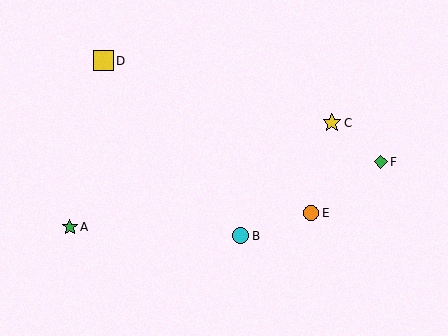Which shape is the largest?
The yellow square (labeled D) is the largest.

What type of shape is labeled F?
Shape F is a green diamond.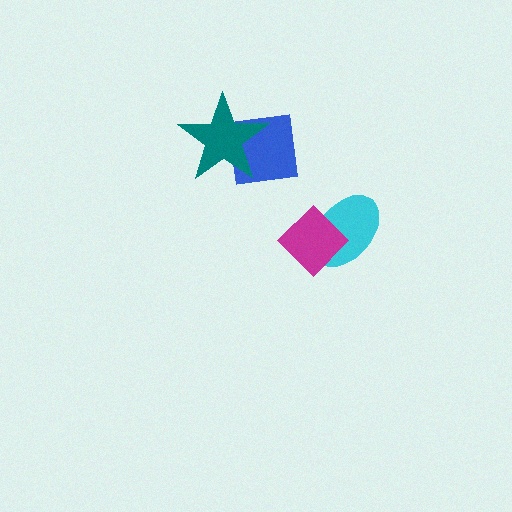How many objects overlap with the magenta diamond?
1 object overlaps with the magenta diamond.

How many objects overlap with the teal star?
1 object overlaps with the teal star.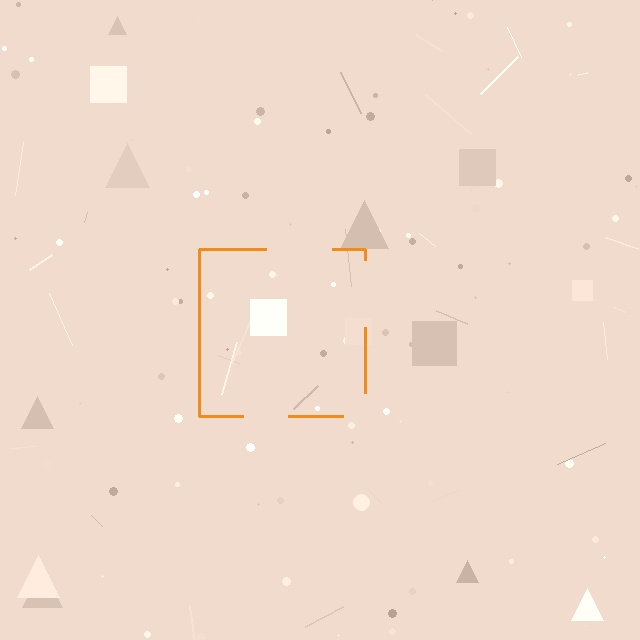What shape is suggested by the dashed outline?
The dashed outline suggests a square.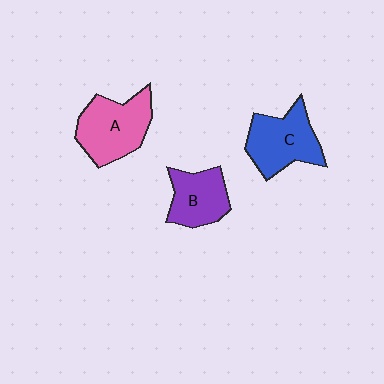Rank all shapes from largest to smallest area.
From largest to smallest: A (pink), C (blue), B (purple).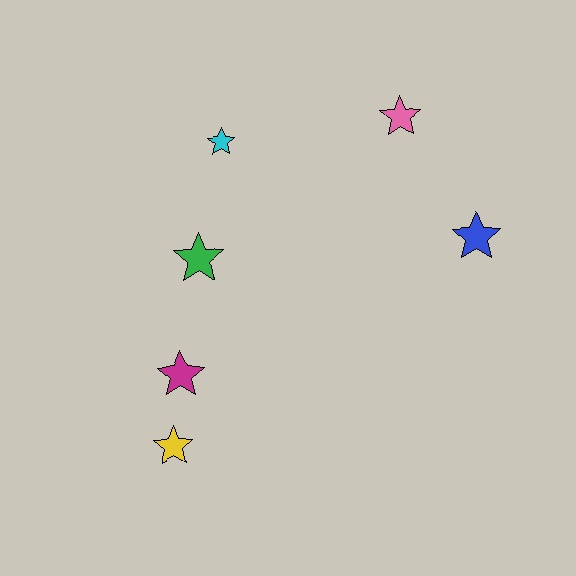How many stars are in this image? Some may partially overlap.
There are 6 stars.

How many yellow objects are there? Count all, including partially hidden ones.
There is 1 yellow object.